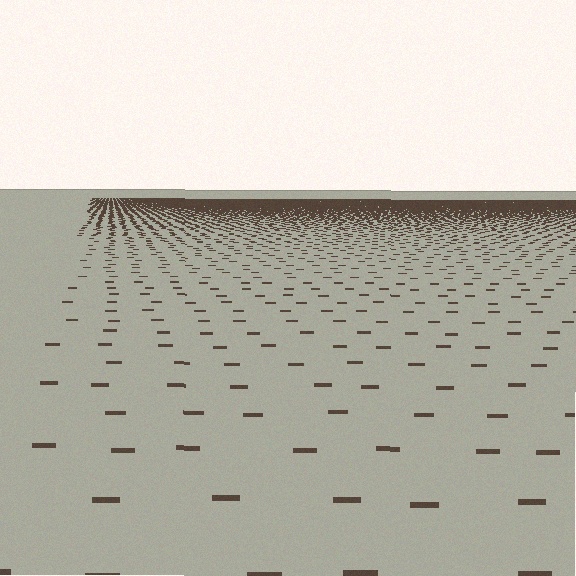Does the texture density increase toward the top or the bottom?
Density increases toward the top.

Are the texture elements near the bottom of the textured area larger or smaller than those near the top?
Larger. Near the bottom, elements are closer to the viewer and appear at a bigger on-screen size.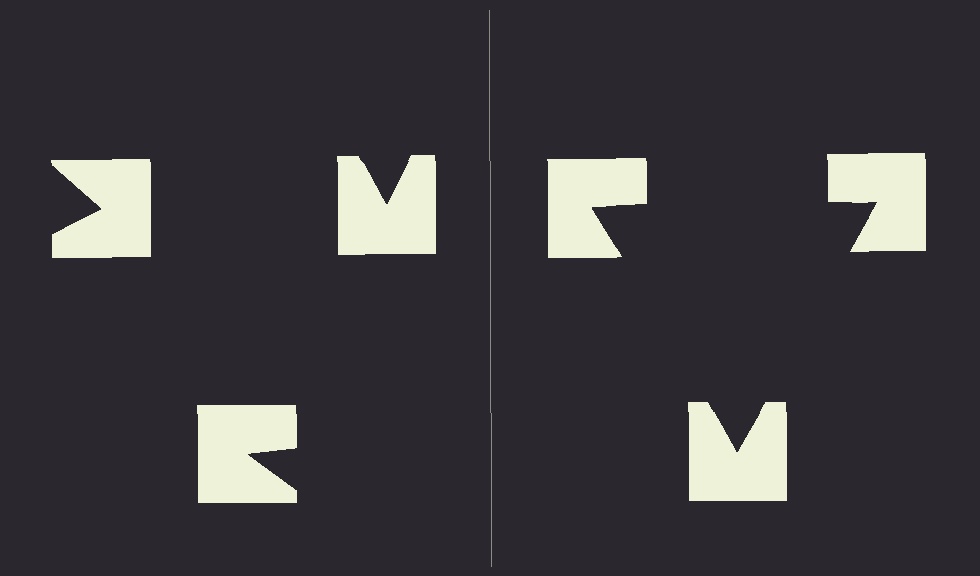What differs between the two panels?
The notched squares are positioned identically on both sides; only the wedge orientations differ. On the right they align to a triangle; on the left they are misaligned.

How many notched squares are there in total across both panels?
6 — 3 on each side.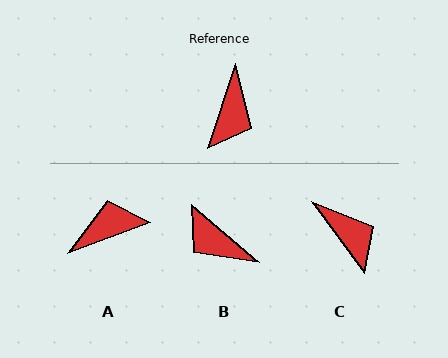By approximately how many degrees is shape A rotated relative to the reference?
Approximately 129 degrees counter-clockwise.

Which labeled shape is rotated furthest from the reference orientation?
A, about 129 degrees away.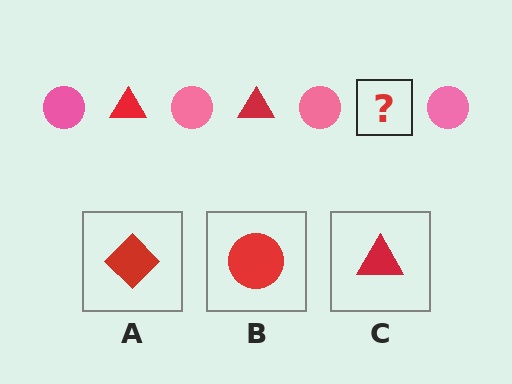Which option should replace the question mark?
Option C.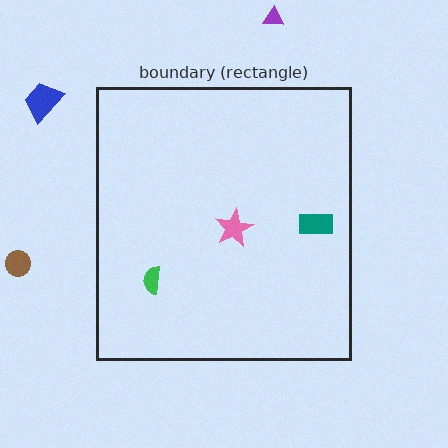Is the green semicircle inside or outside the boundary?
Inside.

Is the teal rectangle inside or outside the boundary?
Inside.